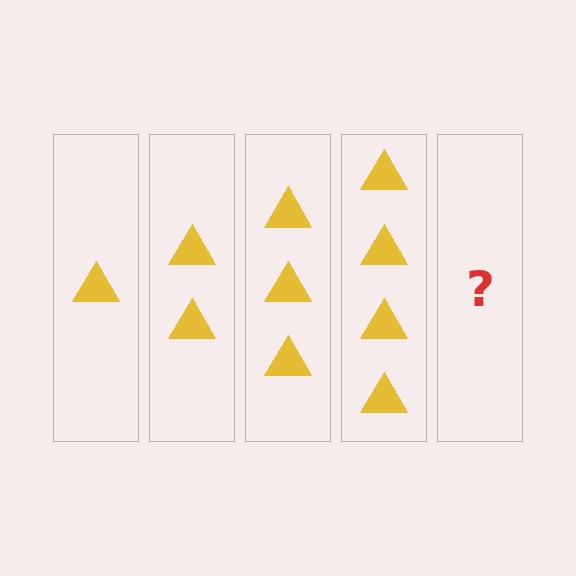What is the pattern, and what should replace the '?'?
The pattern is that each step adds one more triangle. The '?' should be 5 triangles.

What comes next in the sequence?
The next element should be 5 triangles.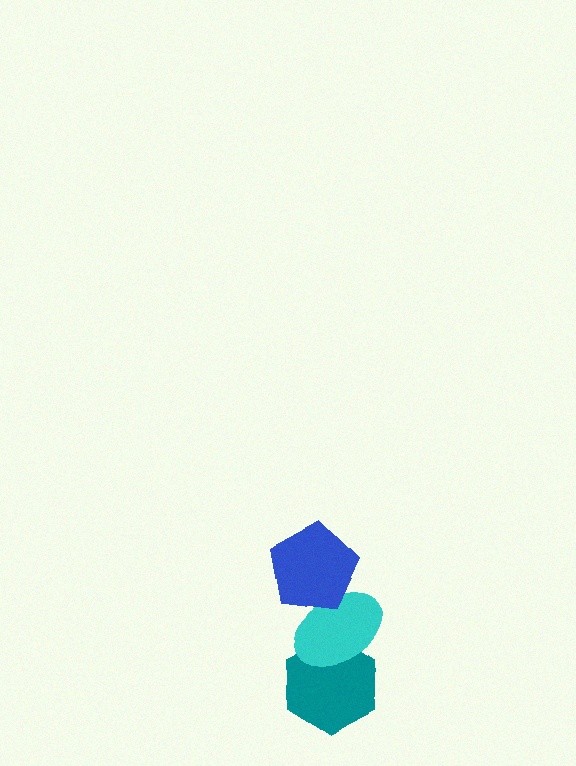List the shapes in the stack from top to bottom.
From top to bottom: the blue pentagon, the cyan ellipse, the teal hexagon.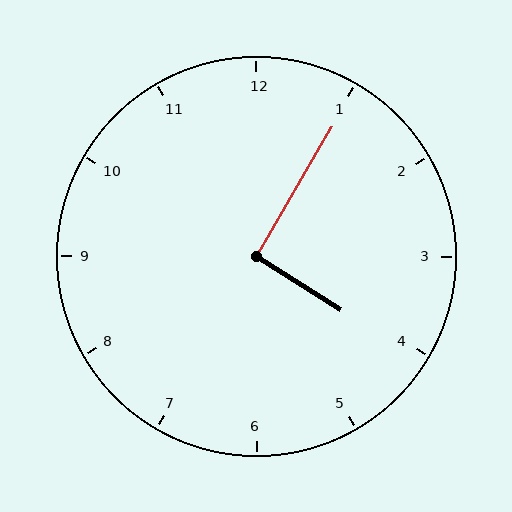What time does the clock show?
4:05.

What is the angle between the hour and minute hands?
Approximately 92 degrees.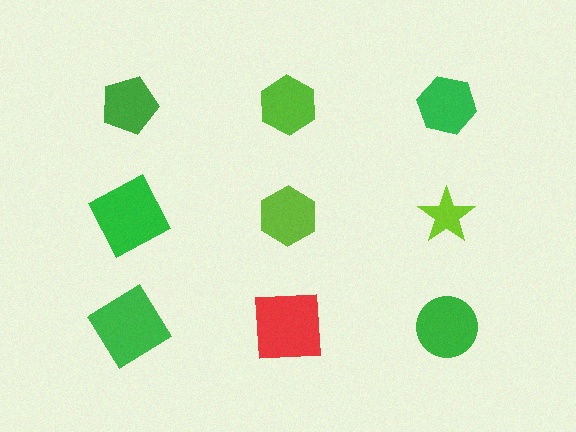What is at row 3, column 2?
A red square.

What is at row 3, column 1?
A green diamond.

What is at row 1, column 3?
A green hexagon.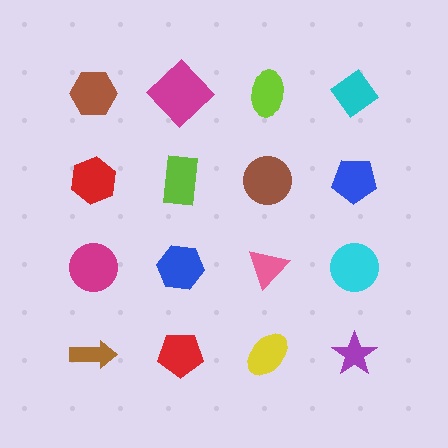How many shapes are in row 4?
4 shapes.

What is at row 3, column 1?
A magenta circle.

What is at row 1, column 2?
A magenta diamond.